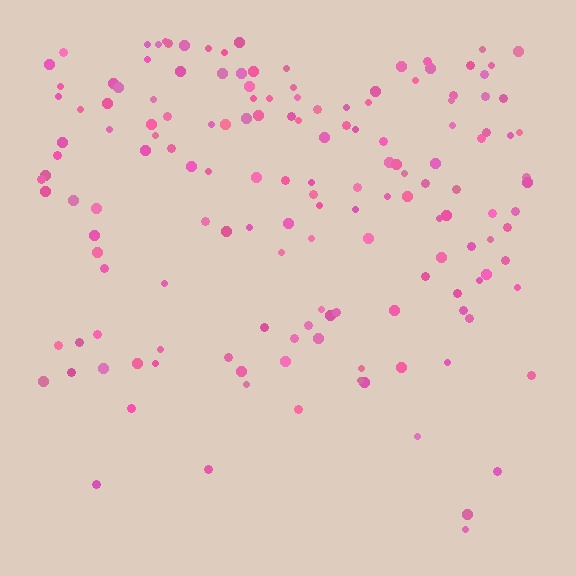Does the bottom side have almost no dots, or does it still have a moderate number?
Still a moderate number, just noticeably fewer than the top.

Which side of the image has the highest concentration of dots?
The top.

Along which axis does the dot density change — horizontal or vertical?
Vertical.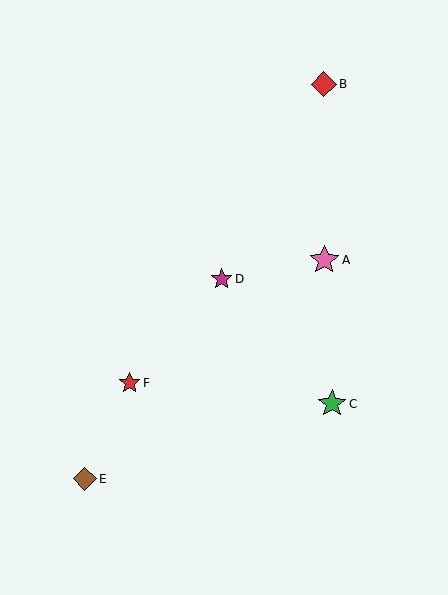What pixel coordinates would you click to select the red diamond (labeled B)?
Click at (324, 84) to select the red diamond B.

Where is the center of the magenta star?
The center of the magenta star is at (222, 279).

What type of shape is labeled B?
Shape B is a red diamond.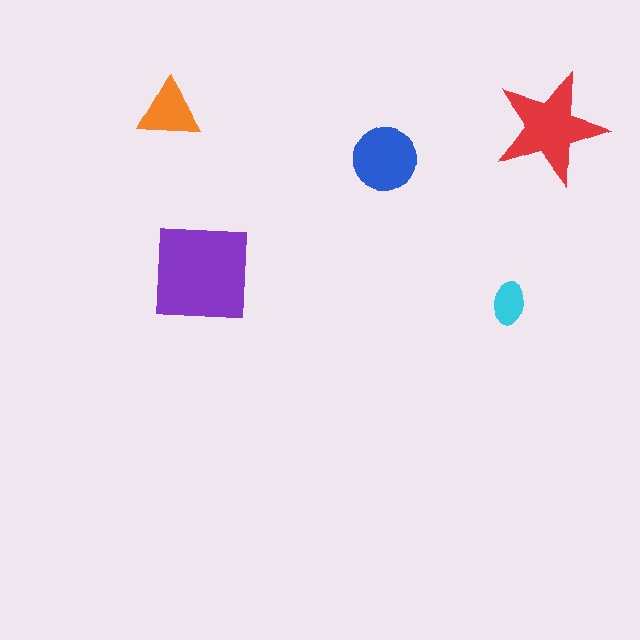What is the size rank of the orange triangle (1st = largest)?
4th.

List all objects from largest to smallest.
The purple square, the red star, the blue circle, the orange triangle, the cyan ellipse.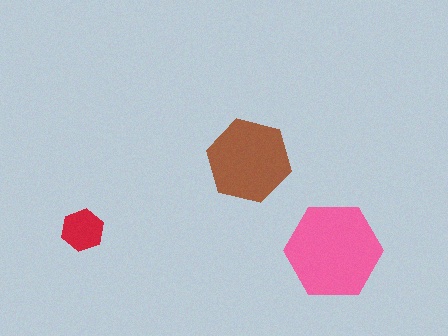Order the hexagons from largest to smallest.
the pink one, the brown one, the red one.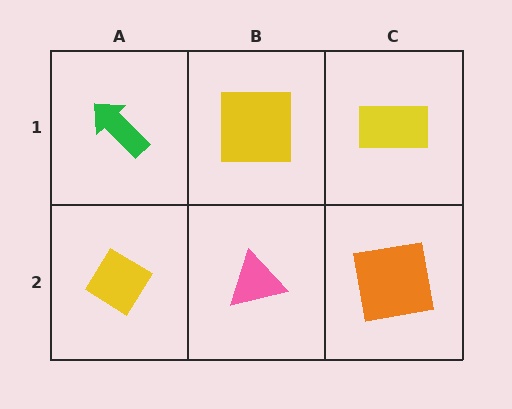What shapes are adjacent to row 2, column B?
A yellow square (row 1, column B), a yellow diamond (row 2, column A), an orange square (row 2, column C).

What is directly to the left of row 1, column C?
A yellow square.